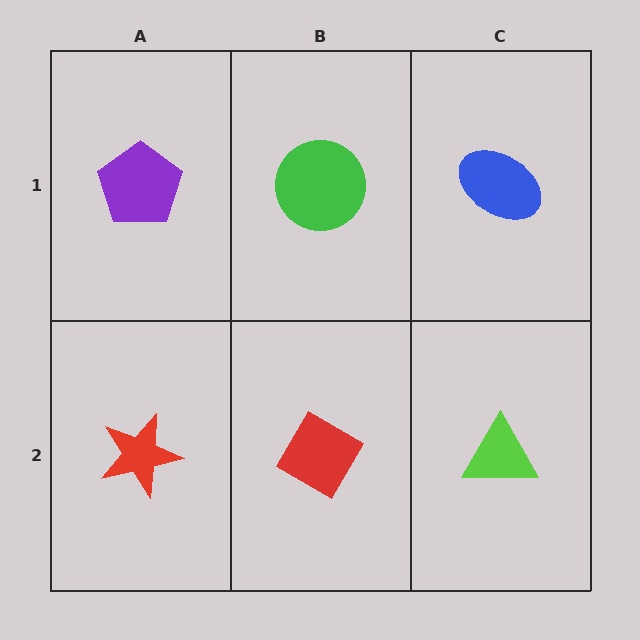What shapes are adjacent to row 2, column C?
A blue ellipse (row 1, column C), a red diamond (row 2, column B).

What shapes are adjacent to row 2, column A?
A purple pentagon (row 1, column A), a red diamond (row 2, column B).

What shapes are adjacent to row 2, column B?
A green circle (row 1, column B), a red star (row 2, column A), a lime triangle (row 2, column C).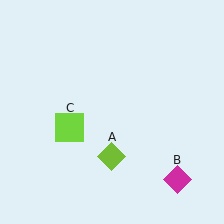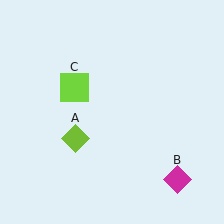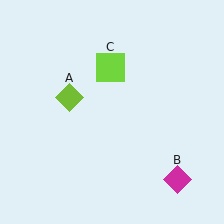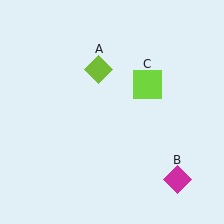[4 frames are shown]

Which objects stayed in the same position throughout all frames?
Magenta diamond (object B) remained stationary.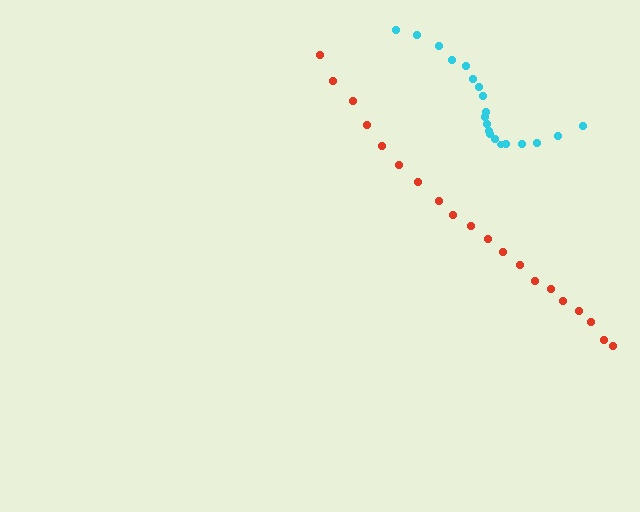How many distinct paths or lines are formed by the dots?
There are 2 distinct paths.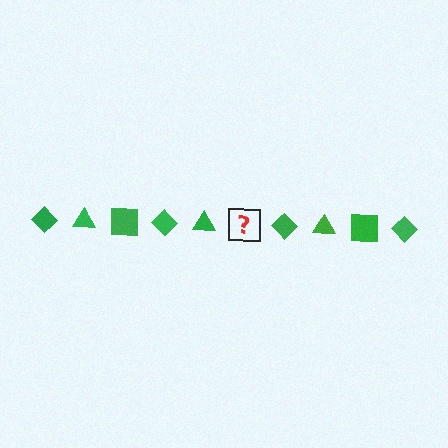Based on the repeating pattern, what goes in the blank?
The blank should be a green square.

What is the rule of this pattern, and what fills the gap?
The rule is that the pattern cycles through diamond, triangle, square shapes in green. The gap should be filled with a green square.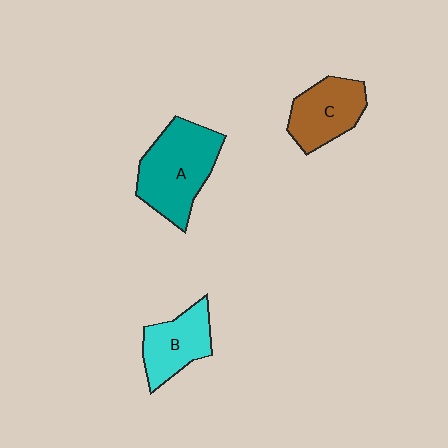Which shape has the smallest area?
Shape B (cyan).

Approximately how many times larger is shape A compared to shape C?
Approximately 1.4 times.